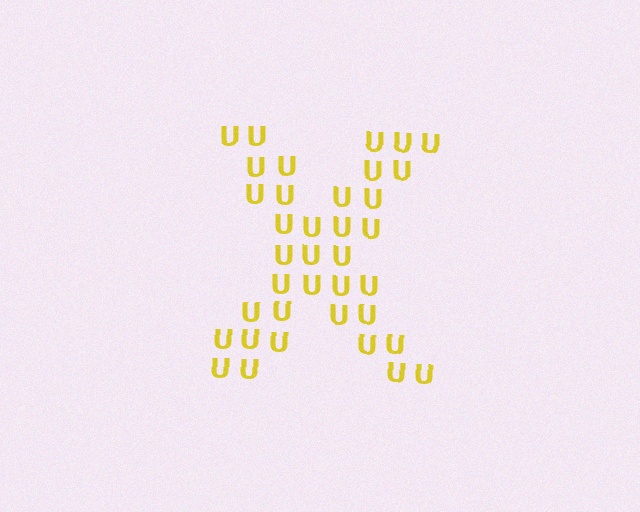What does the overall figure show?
The overall figure shows the letter X.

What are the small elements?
The small elements are letter U's.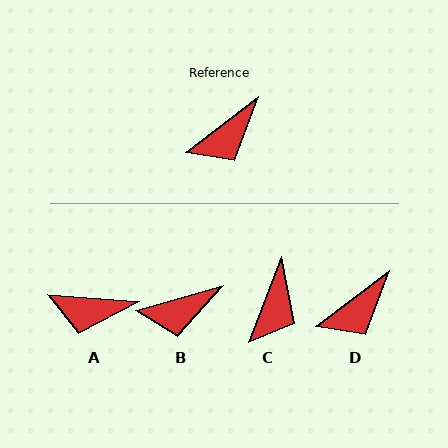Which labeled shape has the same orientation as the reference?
D.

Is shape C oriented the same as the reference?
No, it is off by about 32 degrees.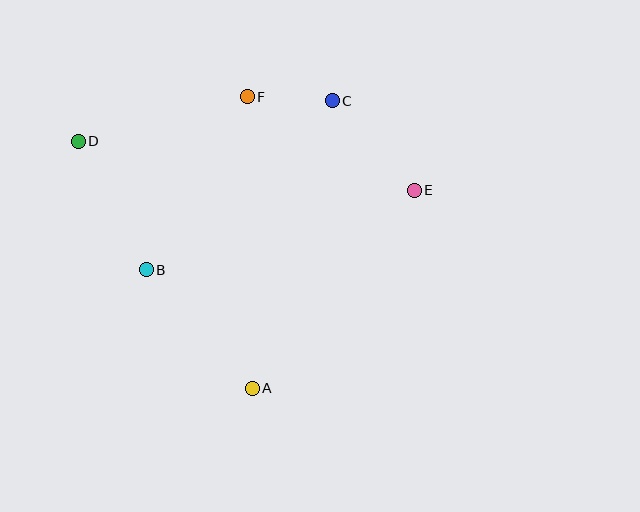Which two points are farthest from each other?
Points D and E are farthest from each other.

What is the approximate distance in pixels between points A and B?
The distance between A and B is approximately 159 pixels.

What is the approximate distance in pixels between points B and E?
The distance between B and E is approximately 280 pixels.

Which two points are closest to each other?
Points C and F are closest to each other.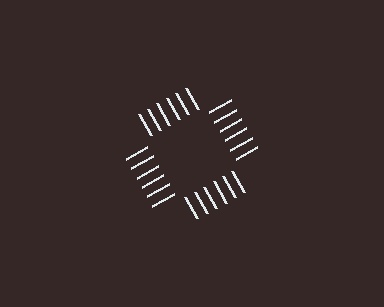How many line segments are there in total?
24 — 6 along each of the 4 edges.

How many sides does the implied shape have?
4 sides — the line-ends trace a square.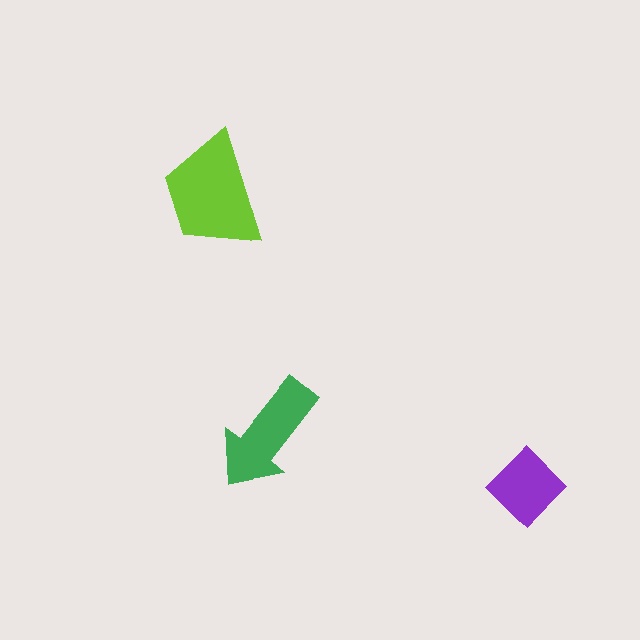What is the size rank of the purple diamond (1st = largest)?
3rd.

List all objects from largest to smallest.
The lime trapezoid, the green arrow, the purple diamond.